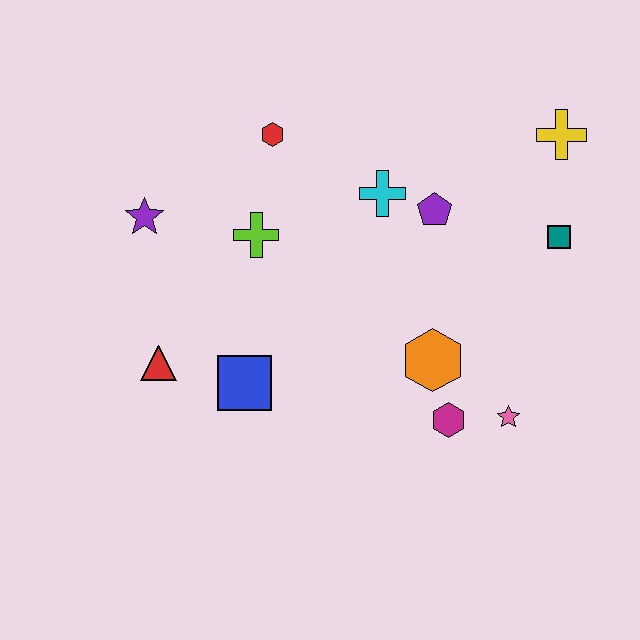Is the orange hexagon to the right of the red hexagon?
Yes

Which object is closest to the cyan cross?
The purple pentagon is closest to the cyan cross.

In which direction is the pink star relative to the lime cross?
The pink star is to the right of the lime cross.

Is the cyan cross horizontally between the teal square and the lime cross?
Yes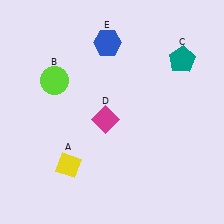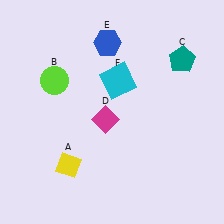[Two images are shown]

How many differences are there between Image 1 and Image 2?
There is 1 difference between the two images.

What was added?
A cyan square (F) was added in Image 2.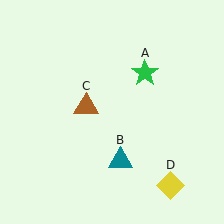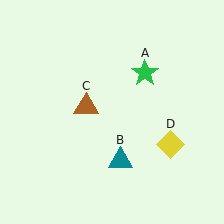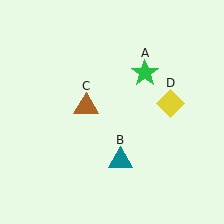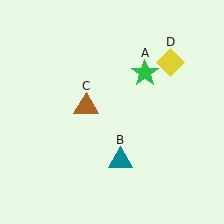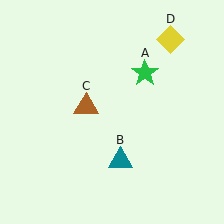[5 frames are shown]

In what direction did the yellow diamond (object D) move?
The yellow diamond (object D) moved up.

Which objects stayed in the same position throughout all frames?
Green star (object A) and teal triangle (object B) and brown triangle (object C) remained stationary.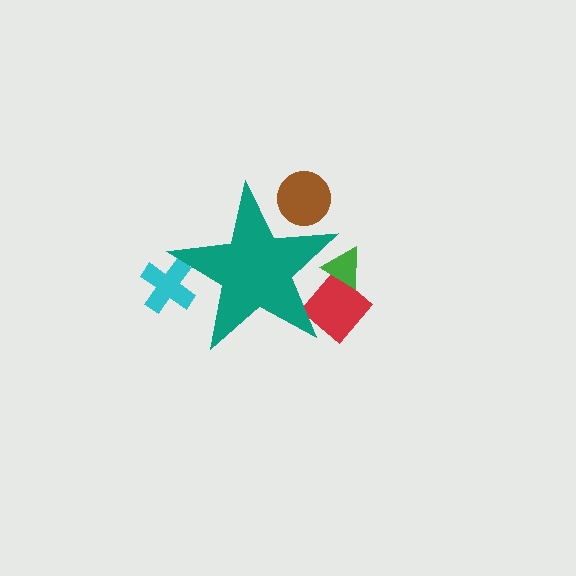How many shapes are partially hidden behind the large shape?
4 shapes are partially hidden.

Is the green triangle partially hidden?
Yes, the green triangle is partially hidden behind the teal star.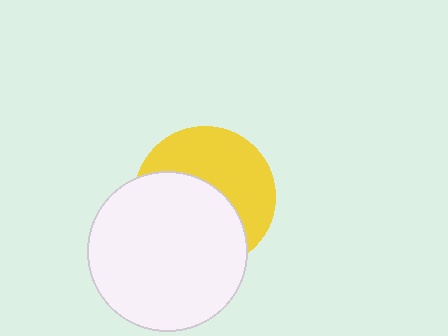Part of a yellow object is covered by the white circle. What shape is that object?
It is a circle.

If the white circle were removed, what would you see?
You would see the complete yellow circle.